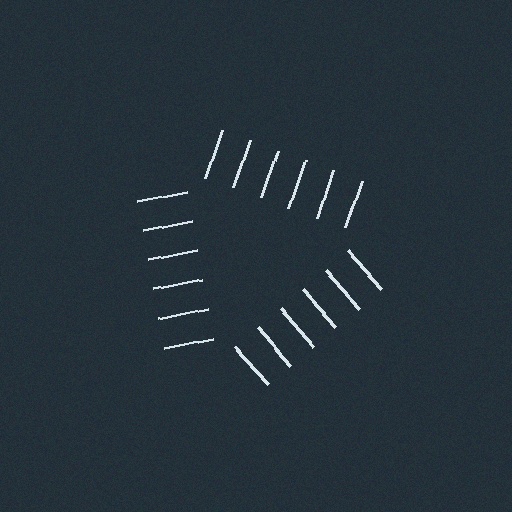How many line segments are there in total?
18 — 6 along each of the 3 edges.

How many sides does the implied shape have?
3 sides — the line-ends trace a triangle.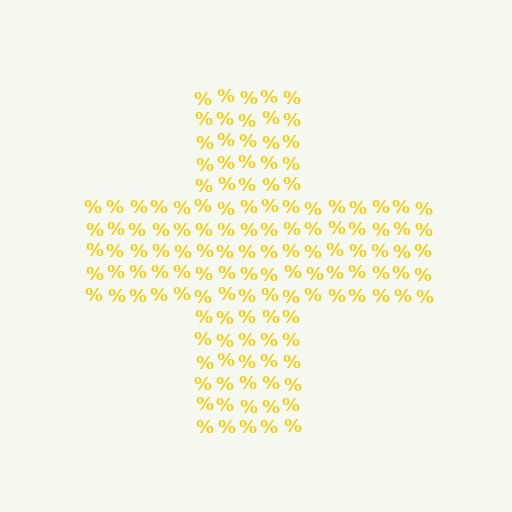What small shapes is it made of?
It is made of small percent signs.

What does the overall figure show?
The overall figure shows a cross.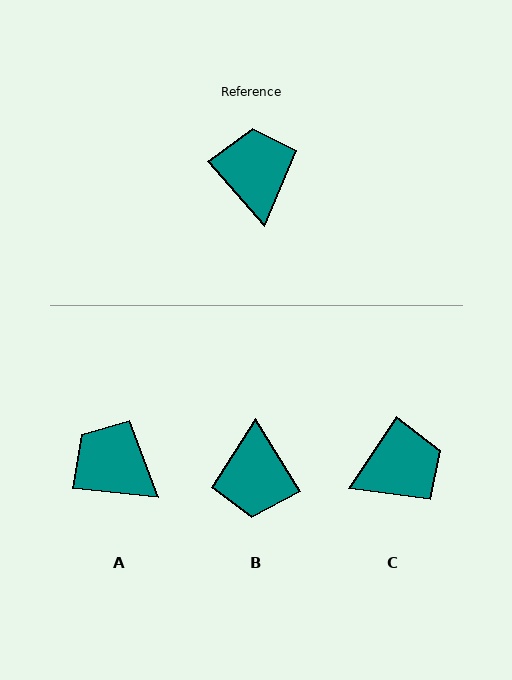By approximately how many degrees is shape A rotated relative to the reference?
Approximately 43 degrees counter-clockwise.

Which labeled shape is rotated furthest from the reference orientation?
B, about 170 degrees away.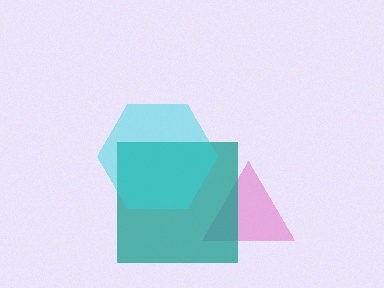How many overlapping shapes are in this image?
There are 3 overlapping shapes in the image.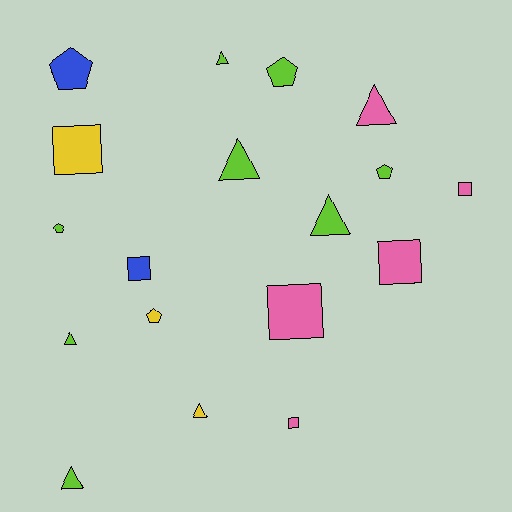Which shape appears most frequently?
Triangle, with 7 objects.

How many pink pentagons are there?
There are no pink pentagons.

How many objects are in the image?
There are 18 objects.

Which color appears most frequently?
Lime, with 8 objects.